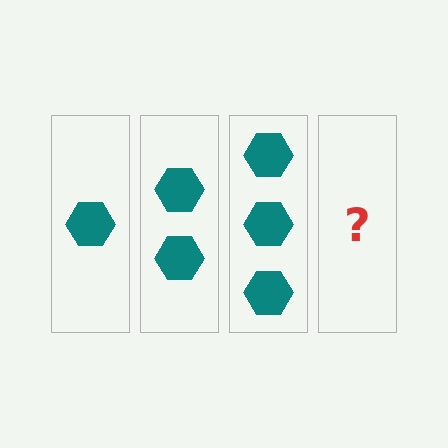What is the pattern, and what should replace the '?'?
The pattern is that each step adds one more hexagon. The '?' should be 4 hexagons.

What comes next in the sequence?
The next element should be 4 hexagons.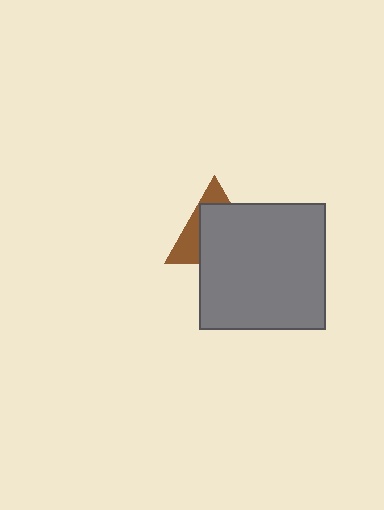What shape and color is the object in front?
The object in front is a gray square.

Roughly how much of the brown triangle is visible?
A small part of it is visible (roughly 35%).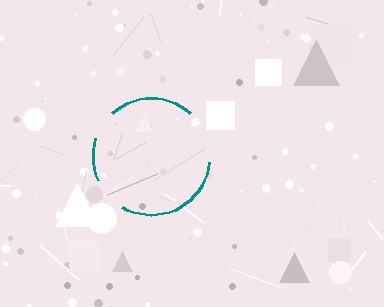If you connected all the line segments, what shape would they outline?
They would outline a circle.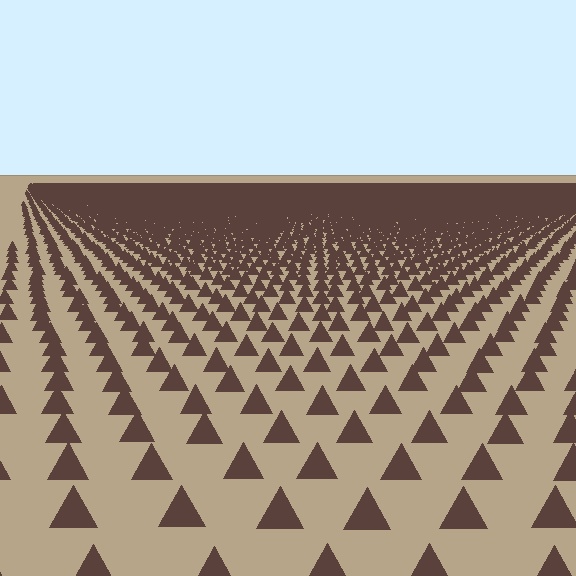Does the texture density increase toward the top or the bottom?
Density increases toward the top.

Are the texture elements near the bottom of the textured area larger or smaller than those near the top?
Larger. Near the bottom, elements are closer to the viewer and appear at a bigger on-screen size.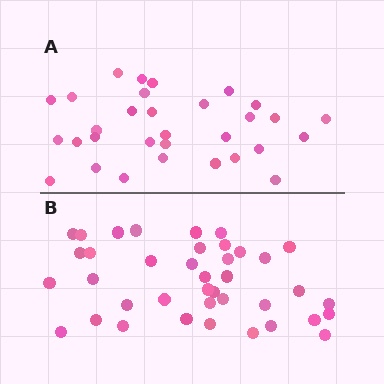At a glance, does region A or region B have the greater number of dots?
Region B (the bottom region) has more dots.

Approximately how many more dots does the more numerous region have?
Region B has roughly 8 or so more dots than region A.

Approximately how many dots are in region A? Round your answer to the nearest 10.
About 30 dots. (The exact count is 31, which rounds to 30.)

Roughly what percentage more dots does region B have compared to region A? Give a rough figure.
About 25% more.